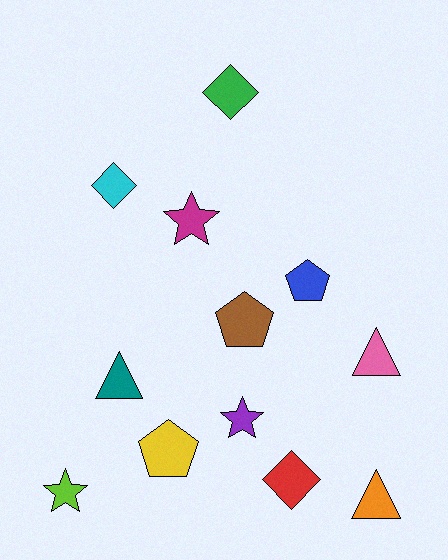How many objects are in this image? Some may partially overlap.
There are 12 objects.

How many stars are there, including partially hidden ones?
There are 3 stars.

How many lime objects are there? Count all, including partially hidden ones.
There is 1 lime object.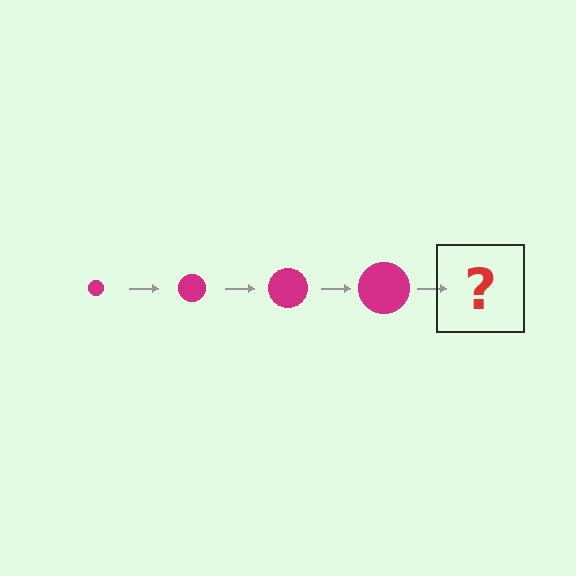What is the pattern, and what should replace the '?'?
The pattern is that the circle gets progressively larger each step. The '?' should be a magenta circle, larger than the previous one.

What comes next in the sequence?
The next element should be a magenta circle, larger than the previous one.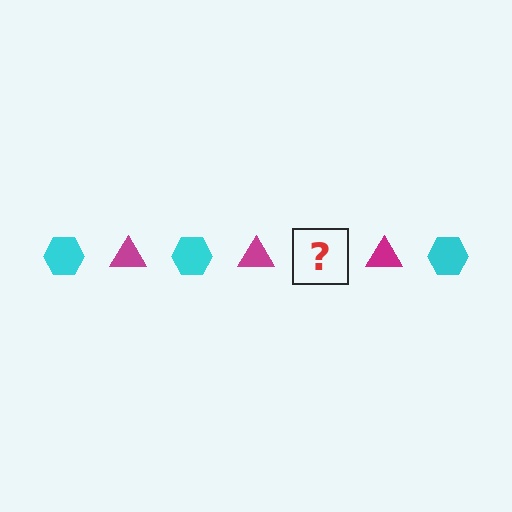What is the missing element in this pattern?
The missing element is a cyan hexagon.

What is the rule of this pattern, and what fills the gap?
The rule is that the pattern alternates between cyan hexagon and magenta triangle. The gap should be filled with a cyan hexagon.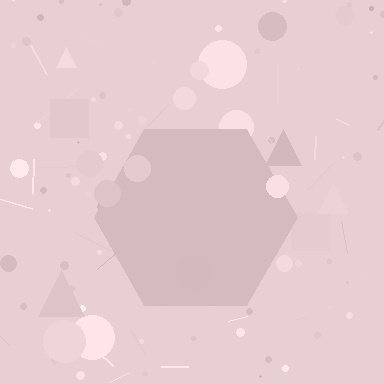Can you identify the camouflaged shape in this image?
The camouflaged shape is a hexagon.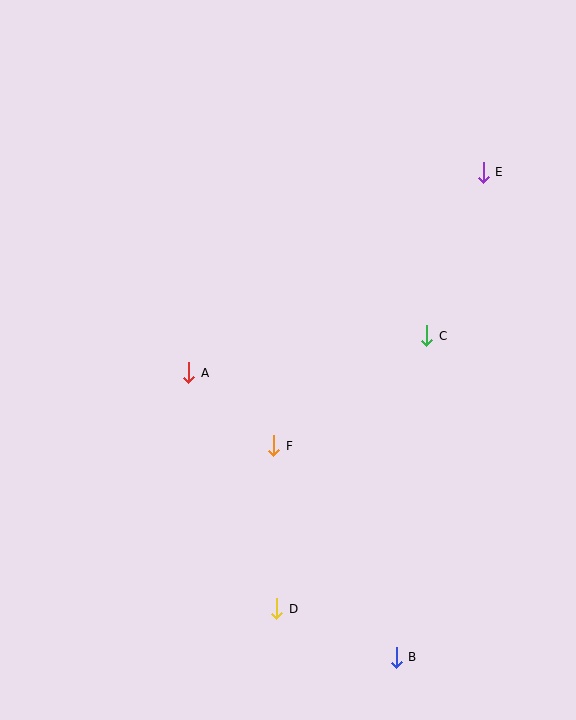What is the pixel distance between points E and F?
The distance between E and F is 345 pixels.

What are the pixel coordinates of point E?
Point E is at (483, 172).